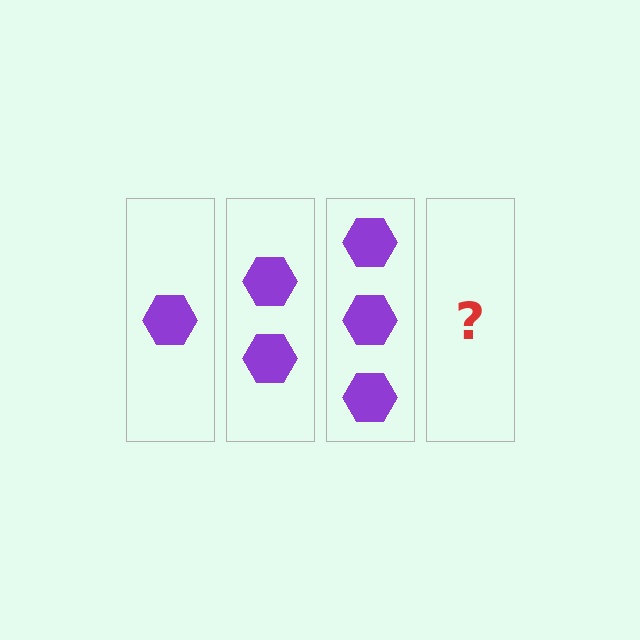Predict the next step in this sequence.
The next step is 4 hexagons.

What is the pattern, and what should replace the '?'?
The pattern is that each step adds one more hexagon. The '?' should be 4 hexagons.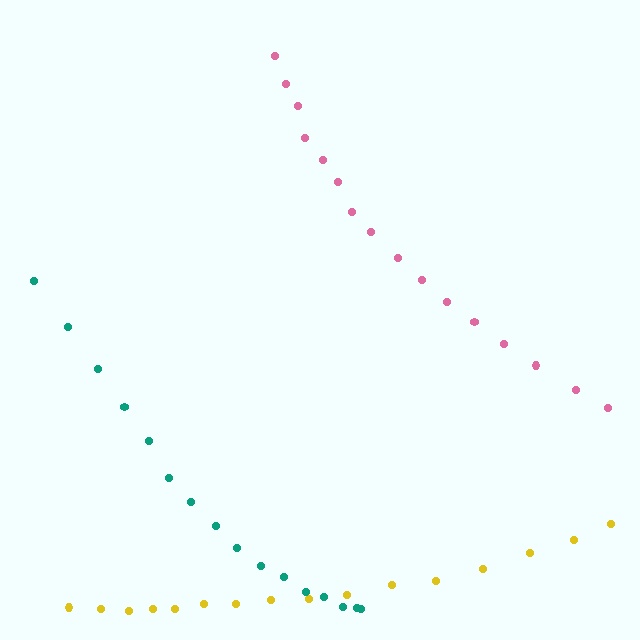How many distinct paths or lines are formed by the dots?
There are 3 distinct paths.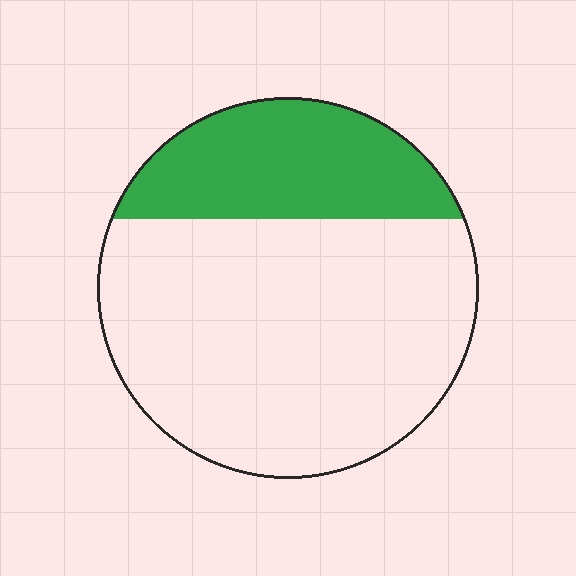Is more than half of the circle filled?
No.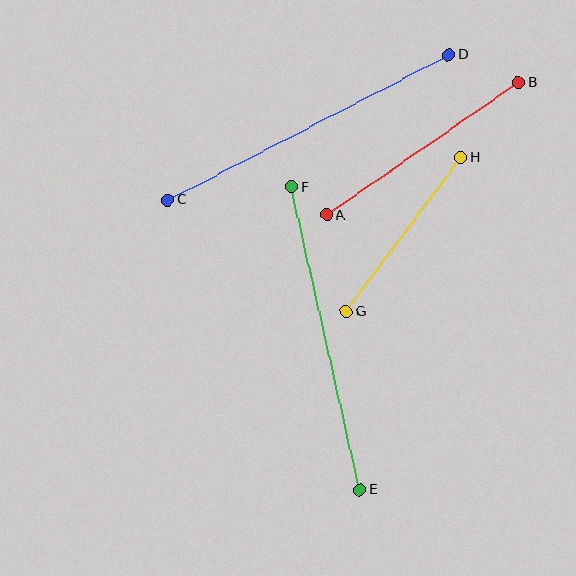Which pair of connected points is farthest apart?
Points C and D are farthest apart.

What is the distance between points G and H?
The distance is approximately 192 pixels.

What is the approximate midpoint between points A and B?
The midpoint is at approximately (422, 149) pixels.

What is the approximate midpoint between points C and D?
The midpoint is at approximately (308, 127) pixels.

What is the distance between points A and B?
The distance is approximately 233 pixels.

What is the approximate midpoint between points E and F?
The midpoint is at approximately (326, 338) pixels.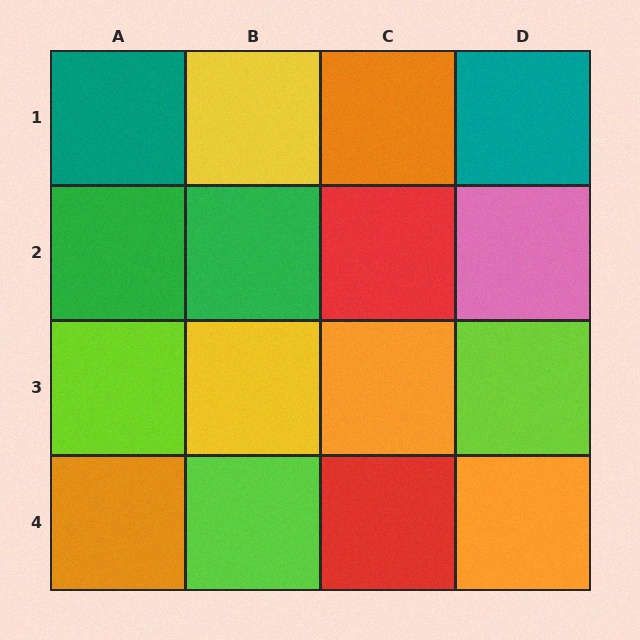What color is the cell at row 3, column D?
Lime.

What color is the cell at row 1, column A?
Teal.